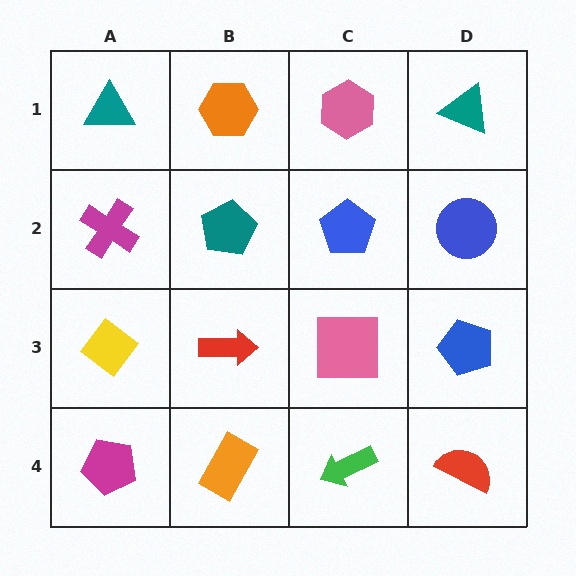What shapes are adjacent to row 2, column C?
A pink hexagon (row 1, column C), a pink square (row 3, column C), a teal pentagon (row 2, column B), a blue circle (row 2, column D).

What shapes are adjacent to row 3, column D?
A blue circle (row 2, column D), a red semicircle (row 4, column D), a pink square (row 3, column C).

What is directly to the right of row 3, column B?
A pink square.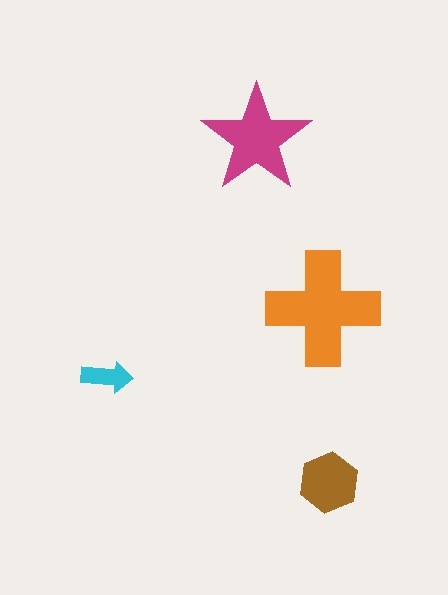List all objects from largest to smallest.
The orange cross, the magenta star, the brown hexagon, the cyan arrow.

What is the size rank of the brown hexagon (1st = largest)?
3rd.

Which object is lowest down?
The brown hexagon is bottommost.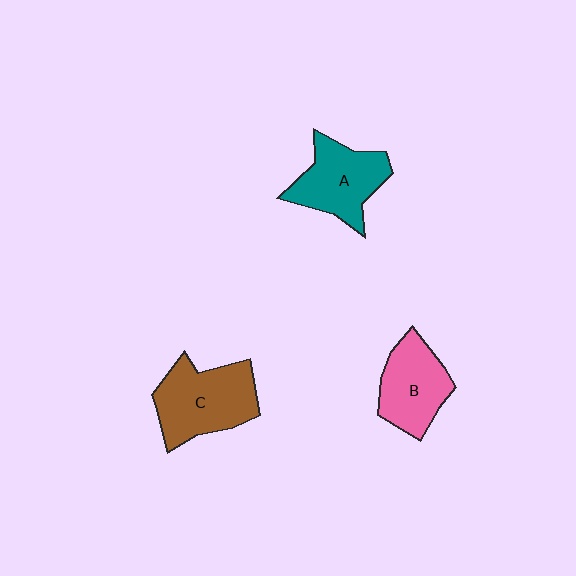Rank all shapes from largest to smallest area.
From largest to smallest: C (brown), A (teal), B (pink).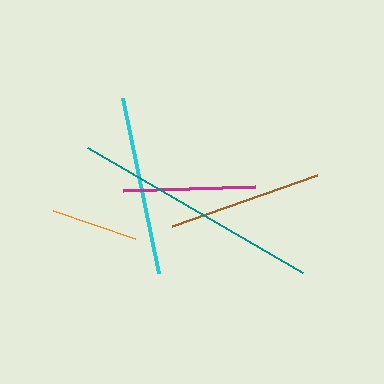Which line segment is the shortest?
The orange line is the shortest at approximately 87 pixels.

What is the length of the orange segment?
The orange segment is approximately 87 pixels long.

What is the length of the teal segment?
The teal segment is approximately 248 pixels long.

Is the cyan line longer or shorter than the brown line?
The cyan line is longer than the brown line.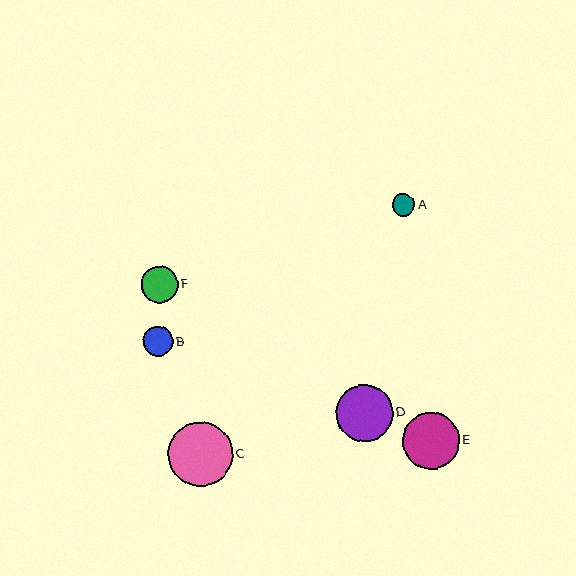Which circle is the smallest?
Circle A is the smallest with a size of approximately 23 pixels.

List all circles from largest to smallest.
From largest to smallest: C, D, E, F, B, A.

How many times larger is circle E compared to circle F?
Circle E is approximately 1.5 times the size of circle F.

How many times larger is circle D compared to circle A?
Circle D is approximately 2.5 times the size of circle A.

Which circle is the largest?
Circle C is the largest with a size of approximately 64 pixels.